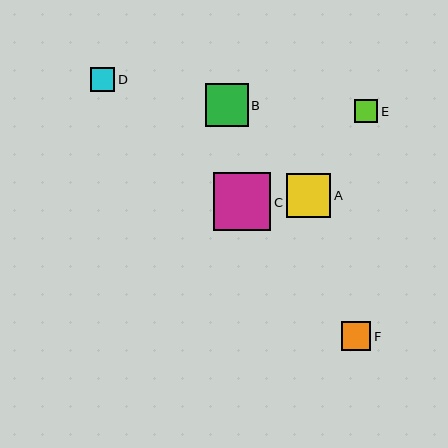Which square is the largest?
Square C is the largest with a size of approximately 58 pixels.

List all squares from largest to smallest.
From largest to smallest: C, A, B, F, D, E.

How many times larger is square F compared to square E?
Square F is approximately 1.2 times the size of square E.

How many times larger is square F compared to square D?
Square F is approximately 1.2 times the size of square D.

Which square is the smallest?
Square E is the smallest with a size of approximately 23 pixels.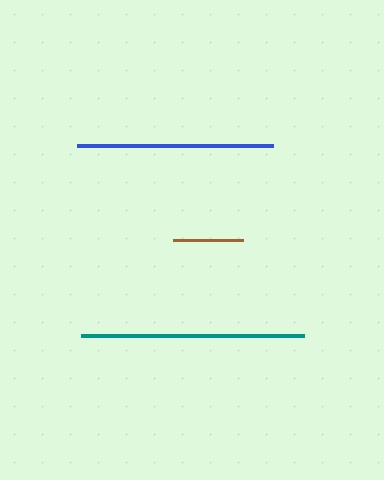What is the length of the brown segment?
The brown segment is approximately 70 pixels long.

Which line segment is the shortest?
The brown line is the shortest at approximately 70 pixels.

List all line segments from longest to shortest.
From longest to shortest: teal, blue, brown.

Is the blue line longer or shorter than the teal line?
The teal line is longer than the blue line.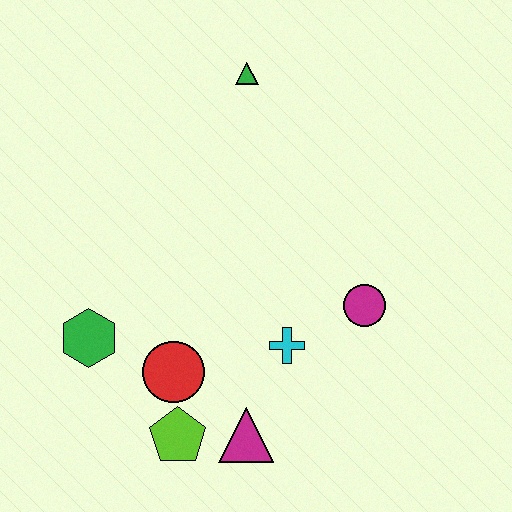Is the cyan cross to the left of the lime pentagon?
No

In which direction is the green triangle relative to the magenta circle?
The green triangle is above the magenta circle.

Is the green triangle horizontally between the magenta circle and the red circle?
Yes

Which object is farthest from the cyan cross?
The green triangle is farthest from the cyan cross.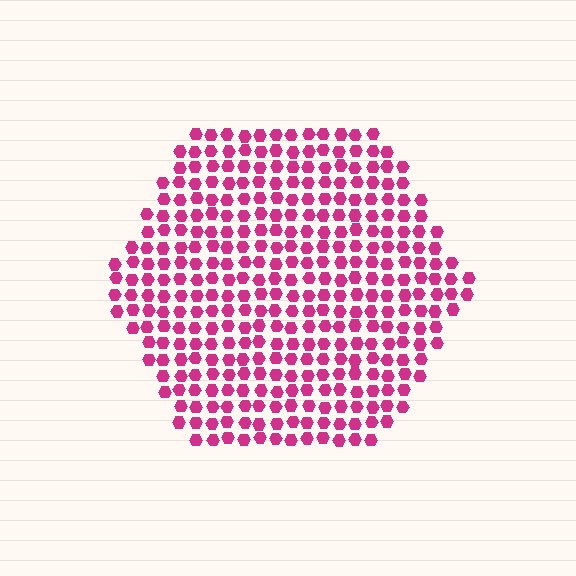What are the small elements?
The small elements are hexagons.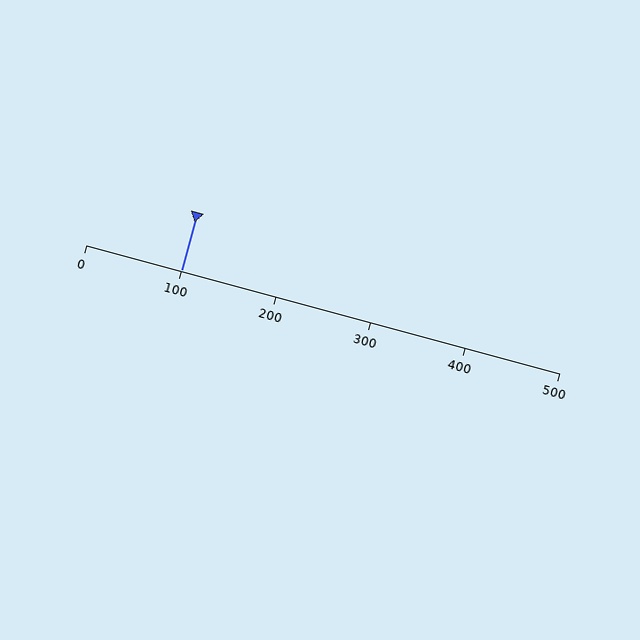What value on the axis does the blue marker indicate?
The marker indicates approximately 100.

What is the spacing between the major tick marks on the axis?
The major ticks are spaced 100 apart.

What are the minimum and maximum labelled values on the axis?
The axis runs from 0 to 500.